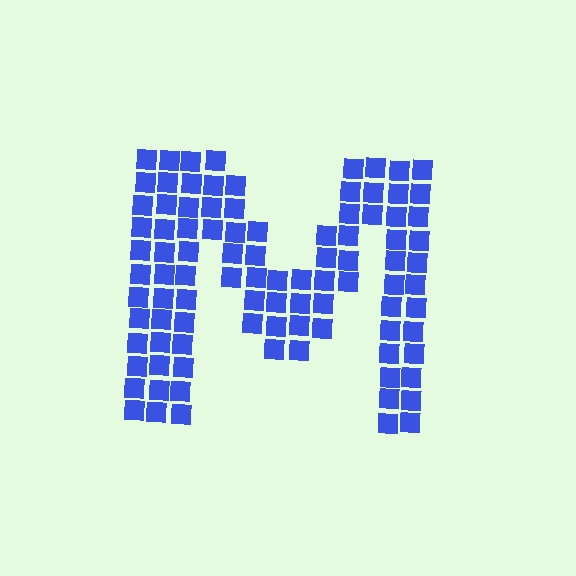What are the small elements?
The small elements are squares.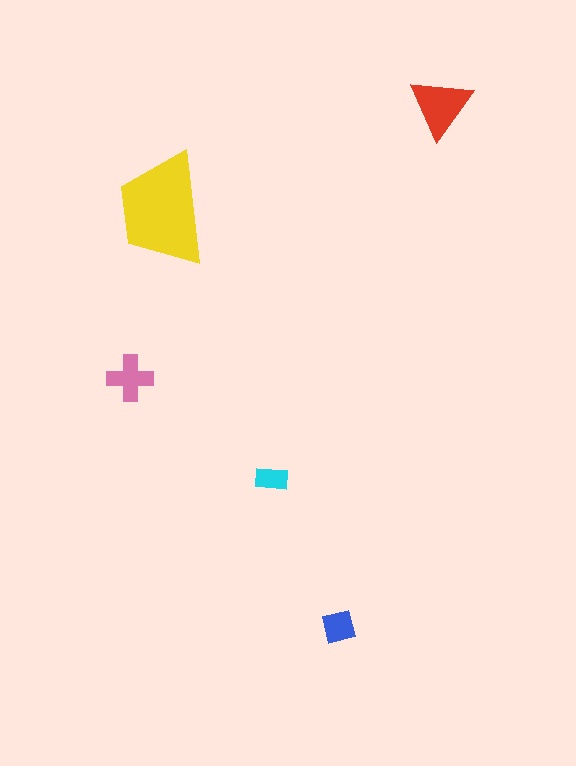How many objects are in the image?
There are 5 objects in the image.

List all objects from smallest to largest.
The cyan rectangle, the blue square, the pink cross, the red triangle, the yellow trapezoid.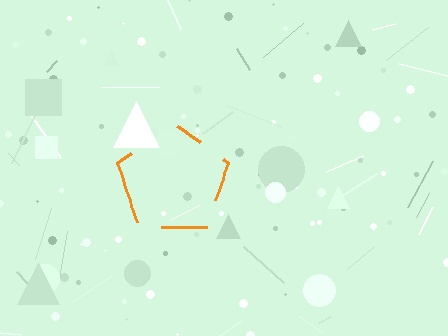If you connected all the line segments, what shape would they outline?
They would outline a pentagon.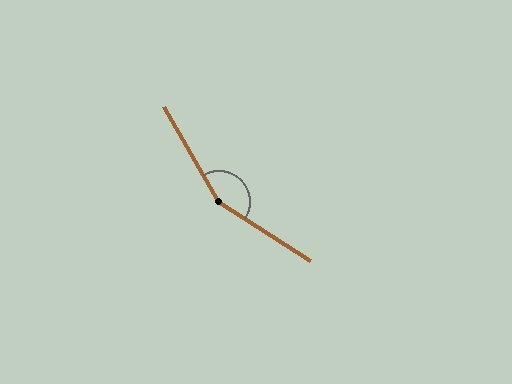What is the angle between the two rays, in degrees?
Approximately 153 degrees.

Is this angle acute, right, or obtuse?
It is obtuse.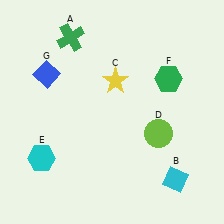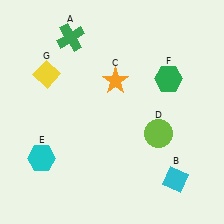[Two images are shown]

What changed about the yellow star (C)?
In Image 1, C is yellow. In Image 2, it changed to orange.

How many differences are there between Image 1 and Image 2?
There are 2 differences between the two images.